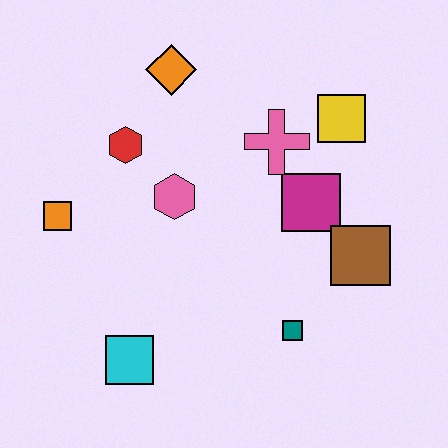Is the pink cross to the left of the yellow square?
Yes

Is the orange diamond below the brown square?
No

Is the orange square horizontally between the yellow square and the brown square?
No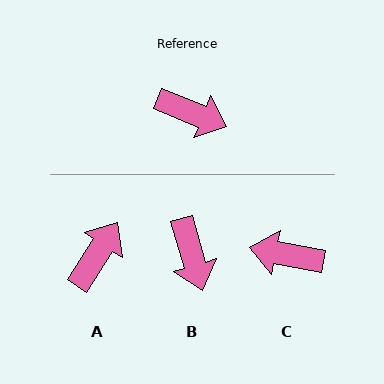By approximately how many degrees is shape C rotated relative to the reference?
Approximately 169 degrees clockwise.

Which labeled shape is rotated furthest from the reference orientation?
C, about 169 degrees away.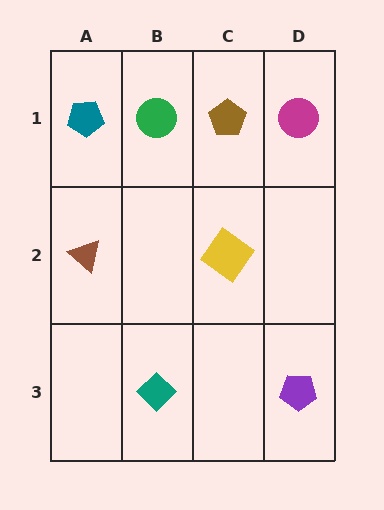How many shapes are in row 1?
4 shapes.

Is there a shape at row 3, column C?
No, that cell is empty.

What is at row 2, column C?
A yellow diamond.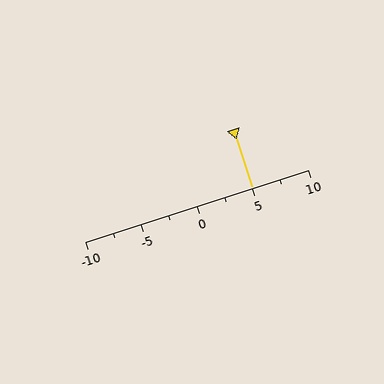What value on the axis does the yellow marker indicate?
The marker indicates approximately 5.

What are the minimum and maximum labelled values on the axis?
The axis runs from -10 to 10.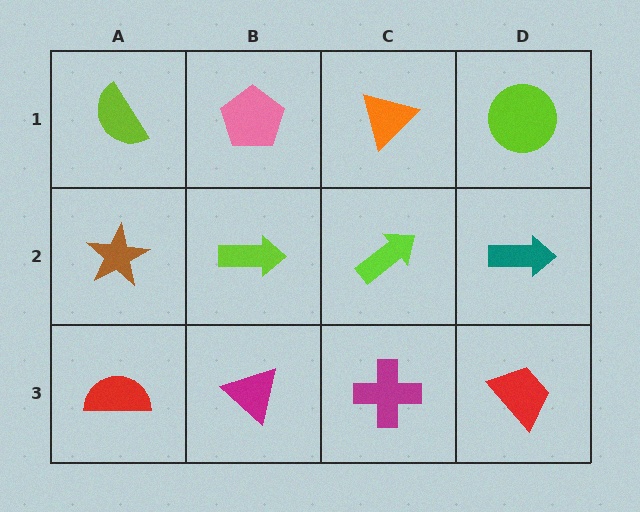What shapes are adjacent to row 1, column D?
A teal arrow (row 2, column D), an orange triangle (row 1, column C).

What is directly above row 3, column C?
A lime arrow.